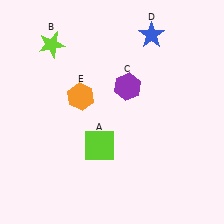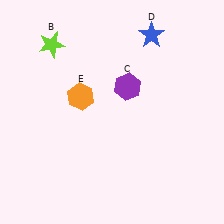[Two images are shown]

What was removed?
The lime square (A) was removed in Image 2.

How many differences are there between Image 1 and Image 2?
There is 1 difference between the two images.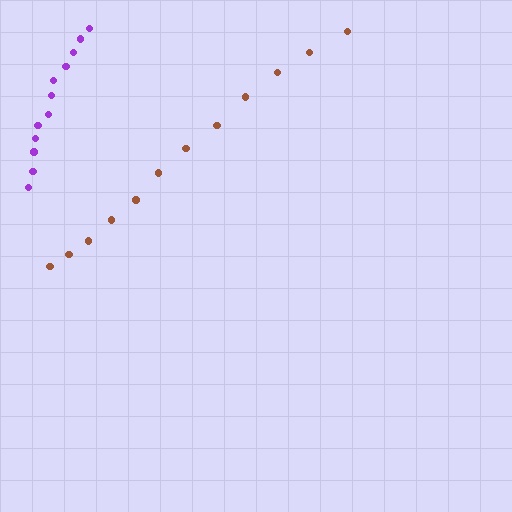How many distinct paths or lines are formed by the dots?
There are 2 distinct paths.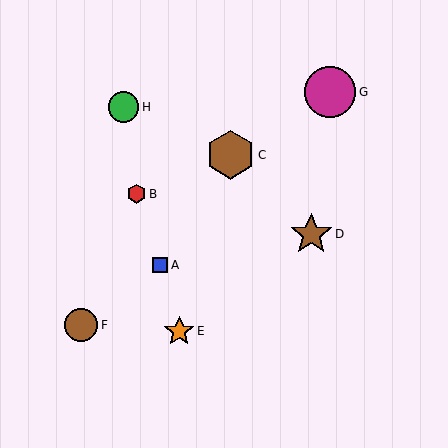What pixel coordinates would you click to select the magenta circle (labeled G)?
Click at (330, 92) to select the magenta circle G.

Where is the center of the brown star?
The center of the brown star is at (311, 234).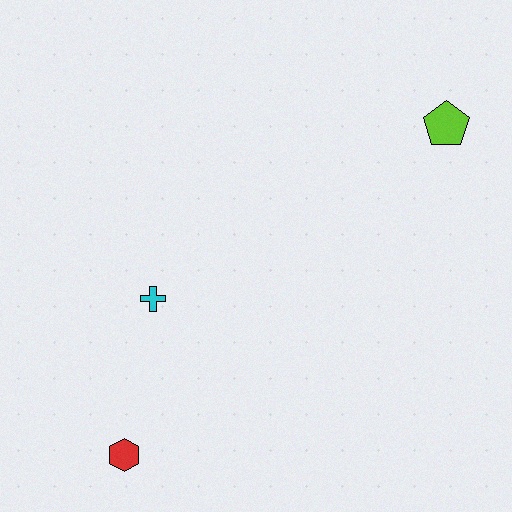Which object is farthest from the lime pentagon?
The red hexagon is farthest from the lime pentagon.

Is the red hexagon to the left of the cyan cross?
Yes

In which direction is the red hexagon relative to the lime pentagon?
The red hexagon is below the lime pentagon.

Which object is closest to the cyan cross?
The red hexagon is closest to the cyan cross.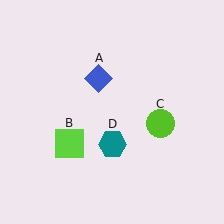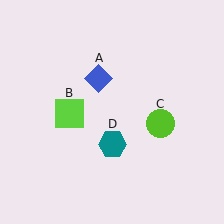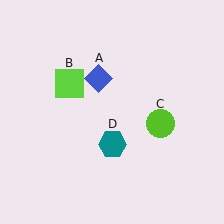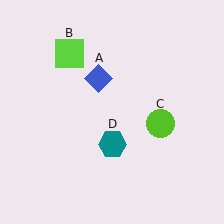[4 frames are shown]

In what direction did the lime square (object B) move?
The lime square (object B) moved up.